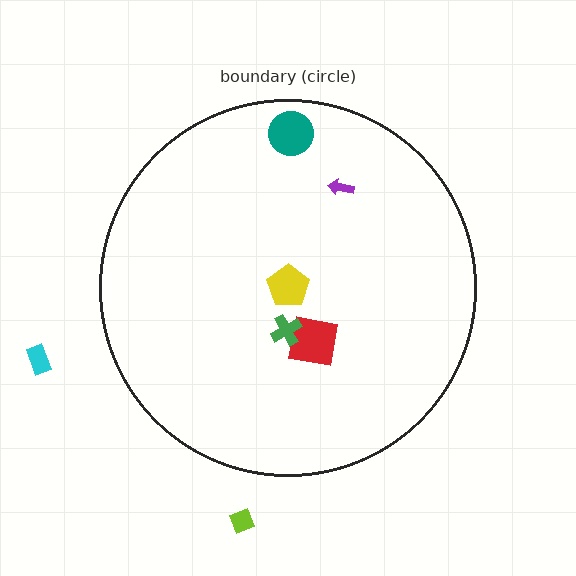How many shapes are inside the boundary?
5 inside, 2 outside.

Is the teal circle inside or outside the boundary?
Inside.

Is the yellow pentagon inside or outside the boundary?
Inside.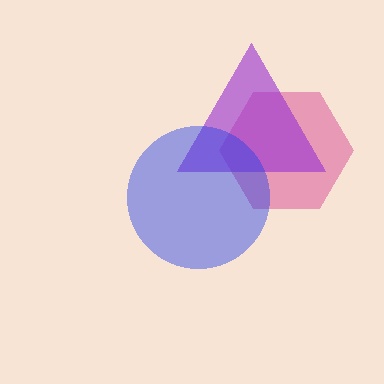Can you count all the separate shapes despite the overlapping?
Yes, there are 3 separate shapes.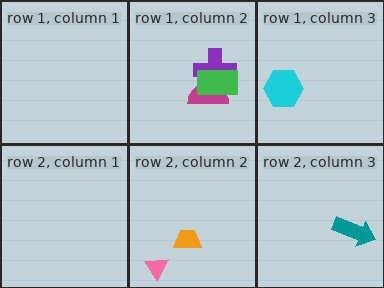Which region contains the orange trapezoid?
The row 2, column 2 region.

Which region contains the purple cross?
The row 1, column 2 region.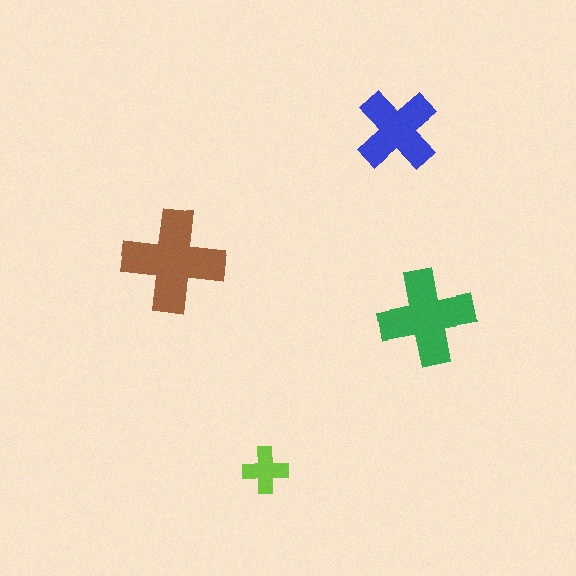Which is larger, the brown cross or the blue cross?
The brown one.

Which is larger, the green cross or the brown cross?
The brown one.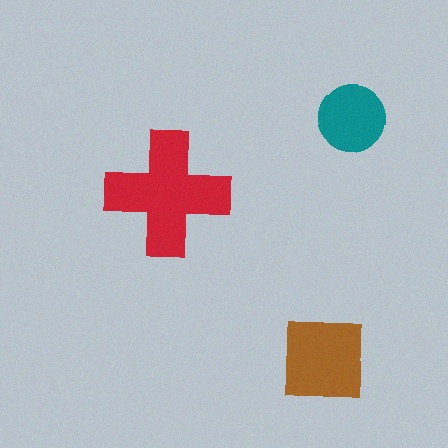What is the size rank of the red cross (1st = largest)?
1st.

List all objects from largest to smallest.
The red cross, the brown square, the teal circle.